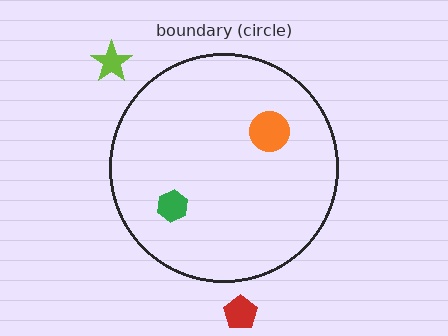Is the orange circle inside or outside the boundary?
Inside.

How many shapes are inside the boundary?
2 inside, 2 outside.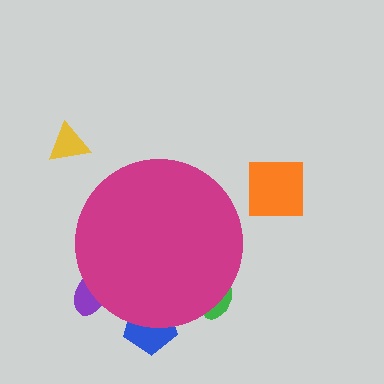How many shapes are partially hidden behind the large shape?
3 shapes are partially hidden.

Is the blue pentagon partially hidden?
Yes, the blue pentagon is partially hidden behind the magenta circle.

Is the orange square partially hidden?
No, the orange square is fully visible.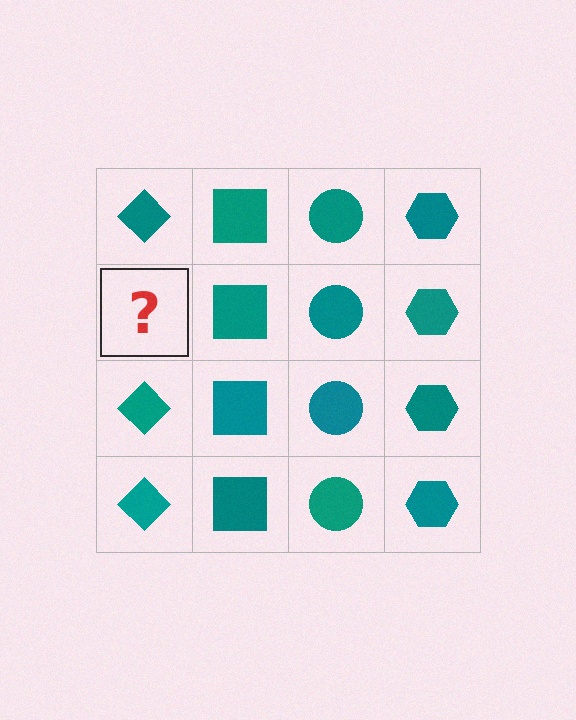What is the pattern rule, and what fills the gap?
The rule is that each column has a consistent shape. The gap should be filled with a teal diamond.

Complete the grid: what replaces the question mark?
The question mark should be replaced with a teal diamond.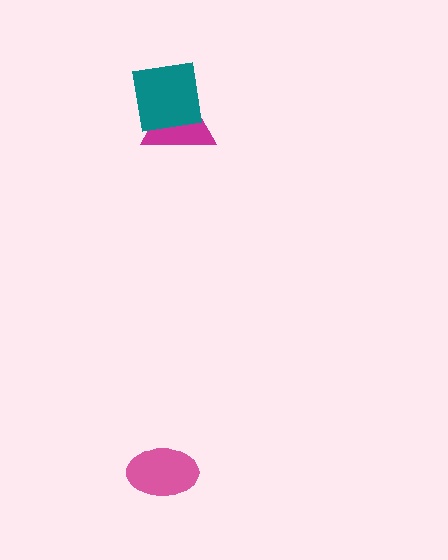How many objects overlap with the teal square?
1 object overlaps with the teal square.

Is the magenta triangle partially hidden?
Yes, it is partially covered by another shape.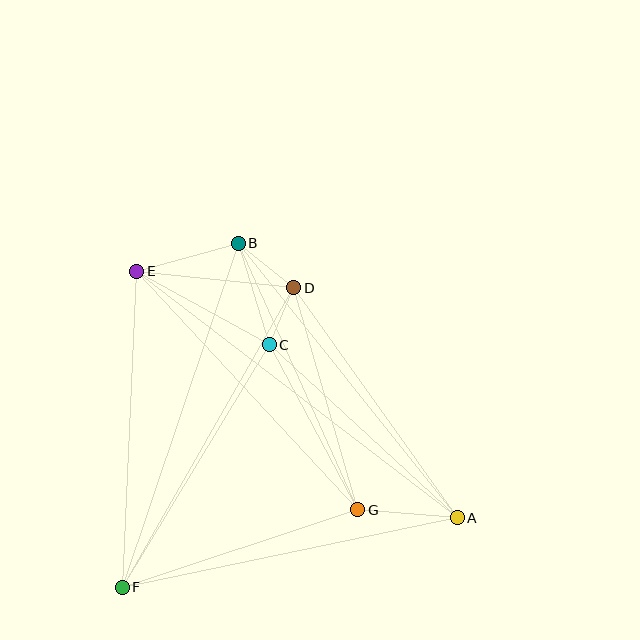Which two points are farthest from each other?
Points A and E are farthest from each other.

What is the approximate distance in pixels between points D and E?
The distance between D and E is approximately 158 pixels.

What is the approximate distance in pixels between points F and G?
The distance between F and G is approximately 248 pixels.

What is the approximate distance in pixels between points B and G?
The distance between B and G is approximately 292 pixels.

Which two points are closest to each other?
Points C and D are closest to each other.